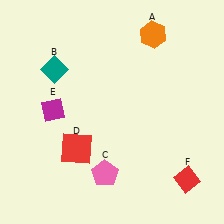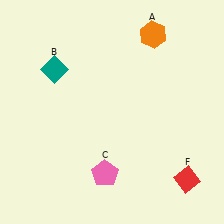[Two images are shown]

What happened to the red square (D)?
The red square (D) was removed in Image 2. It was in the bottom-left area of Image 1.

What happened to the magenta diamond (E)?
The magenta diamond (E) was removed in Image 2. It was in the top-left area of Image 1.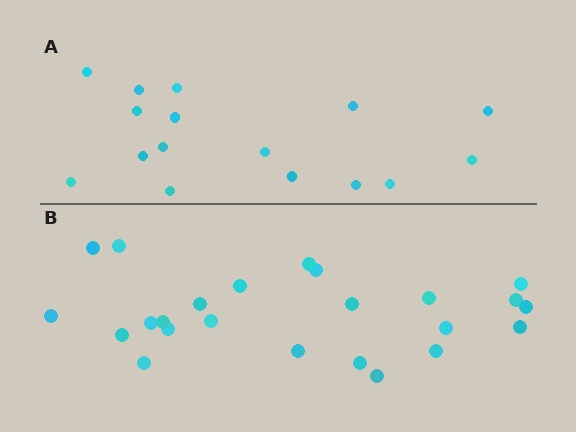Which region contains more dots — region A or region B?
Region B (the bottom region) has more dots.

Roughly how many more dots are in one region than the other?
Region B has roughly 8 or so more dots than region A.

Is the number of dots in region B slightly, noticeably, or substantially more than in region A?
Region B has substantially more. The ratio is roughly 1.5 to 1.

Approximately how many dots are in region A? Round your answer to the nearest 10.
About 20 dots. (The exact count is 16, which rounds to 20.)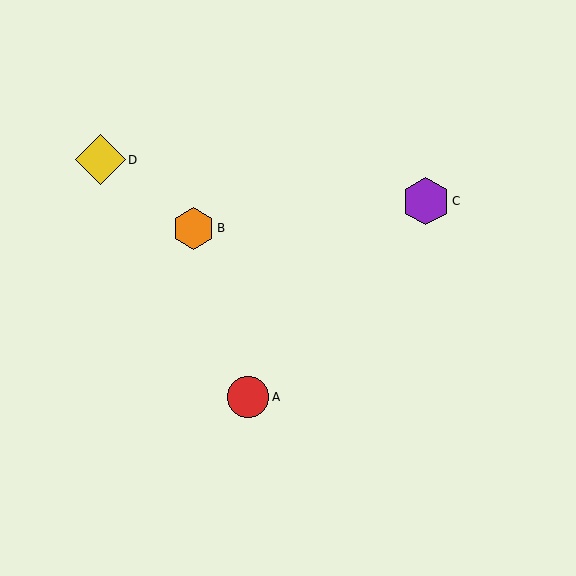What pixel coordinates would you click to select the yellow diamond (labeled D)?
Click at (100, 160) to select the yellow diamond D.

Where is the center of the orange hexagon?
The center of the orange hexagon is at (193, 228).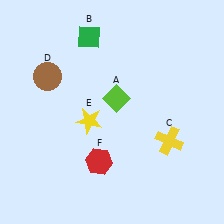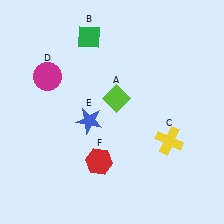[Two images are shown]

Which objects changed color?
D changed from brown to magenta. E changed from yellow to blue.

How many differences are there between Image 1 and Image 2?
There are 2 differences between the two images.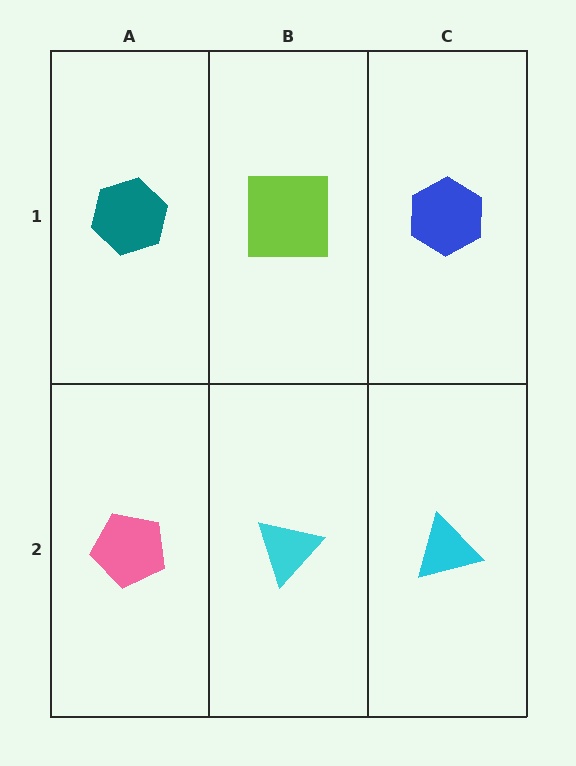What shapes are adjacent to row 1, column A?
A pink pentagon (row 2, column A), a lime square (row 1, column B).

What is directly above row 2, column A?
A teal hexagon.